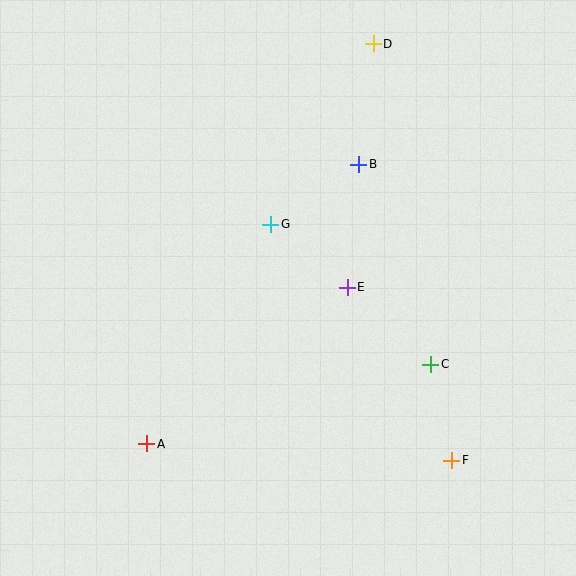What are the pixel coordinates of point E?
Point E is at (347, 287).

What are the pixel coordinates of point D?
Point D is at (373, 44).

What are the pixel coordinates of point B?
Point B is at (359, 164).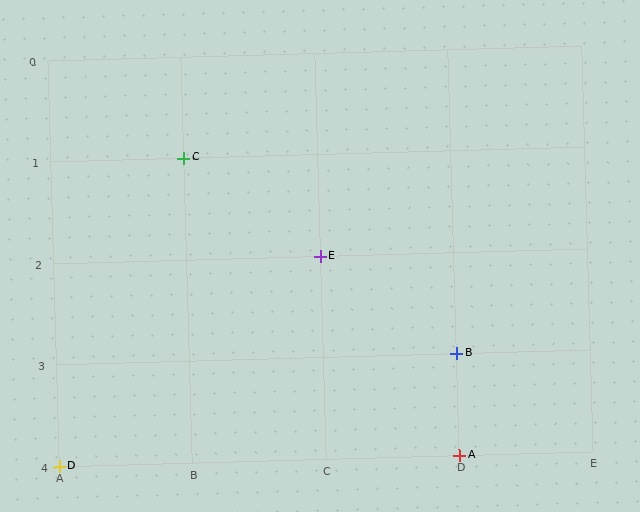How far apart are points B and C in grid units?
Points B and C are 2 columns and 2 rows apart (about 2.8 grid units diagonally).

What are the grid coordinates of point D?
Point D is at grid coordinates (A, 4).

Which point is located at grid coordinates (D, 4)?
Point A is at (D, 4).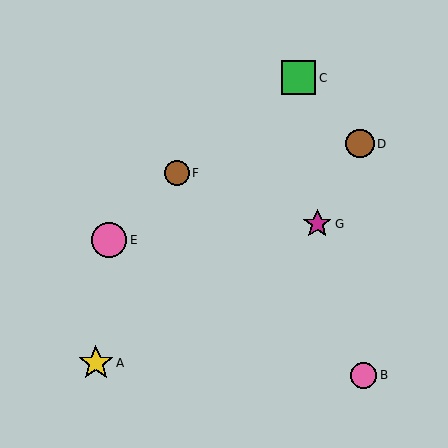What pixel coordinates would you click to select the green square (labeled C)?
Click at (299, 78) to select the green square C.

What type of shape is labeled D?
Shape D is a brown circle.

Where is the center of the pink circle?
The center of the pink circle is at (109, 240).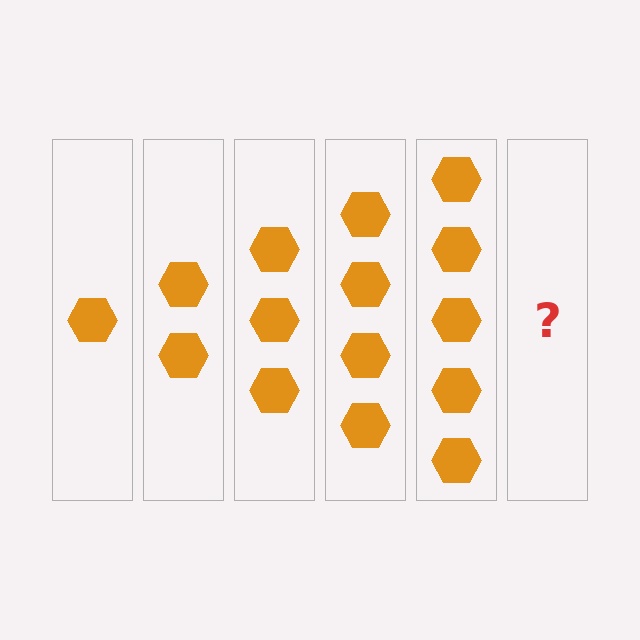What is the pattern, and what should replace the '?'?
The pattern is that each step adds one more hexagon. The '?' should be 6 hexagons.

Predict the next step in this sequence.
The next step is 6 hexagons.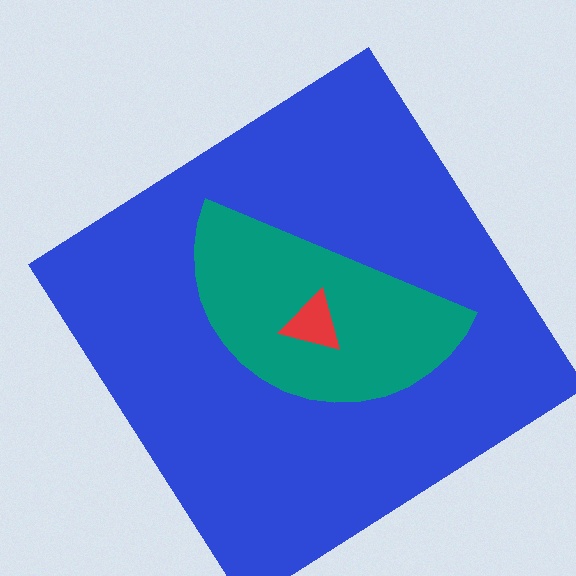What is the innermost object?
The red triangle.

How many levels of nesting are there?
3.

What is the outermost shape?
The blue diamond.